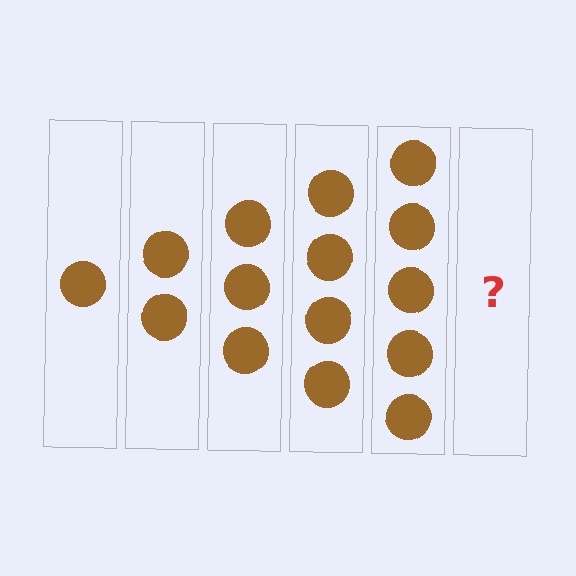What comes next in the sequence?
The next element should be 6 circles.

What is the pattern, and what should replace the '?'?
The pattern is that each step adds one more circle. The '?' should be 6 circles.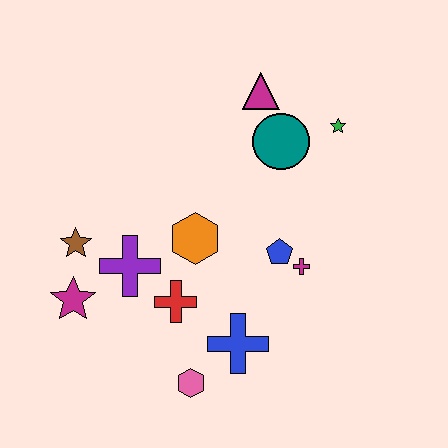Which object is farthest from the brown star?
The green star is farthest from the brown star.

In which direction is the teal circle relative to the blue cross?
The teal circle is above the blue cross.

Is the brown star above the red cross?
Yes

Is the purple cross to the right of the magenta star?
Yes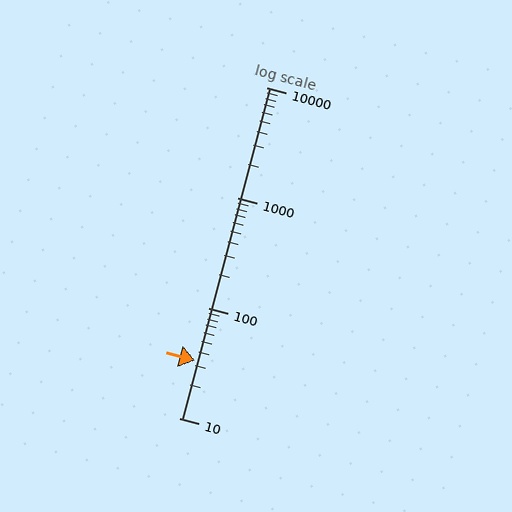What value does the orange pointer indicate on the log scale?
The pointer indicates approximately 33.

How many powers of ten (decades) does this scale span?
The scale spans 3 decades, from 10 to 10000.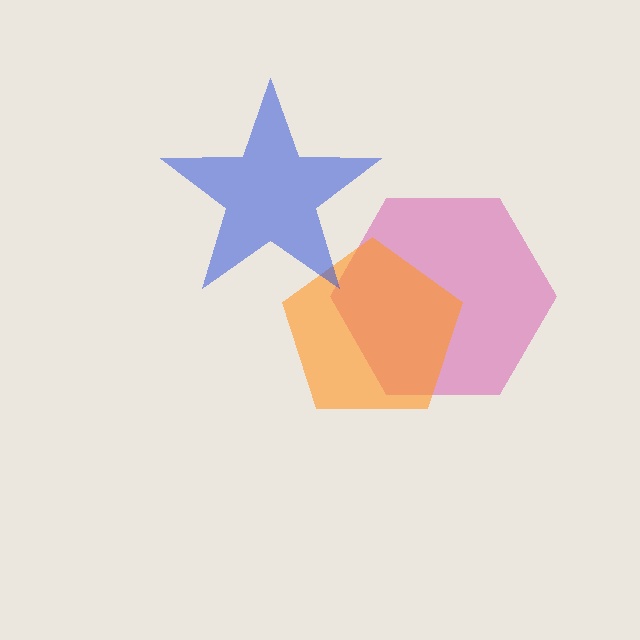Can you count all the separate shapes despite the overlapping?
Yes, there are 3 separate shapes.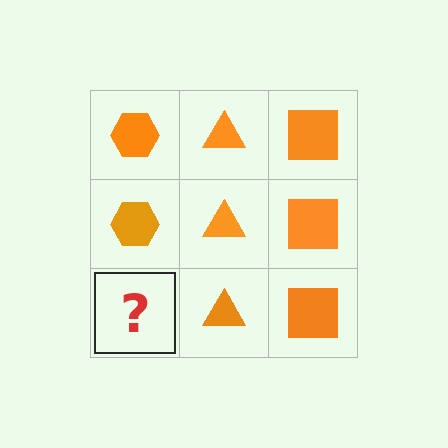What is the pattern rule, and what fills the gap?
The rule is that each column has a consistent shape. The gap should be filled with an orange hexagon.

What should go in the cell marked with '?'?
The missing cell should contain an orange hexagon.